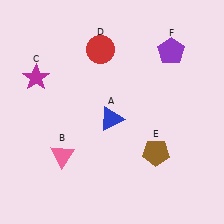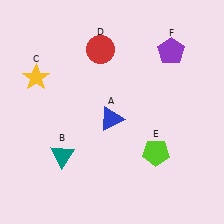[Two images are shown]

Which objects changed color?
B changed from pink to teal. C changed from magenta to yellow. E changed from brown to lime.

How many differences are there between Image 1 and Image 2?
There are 3 differences between the two images.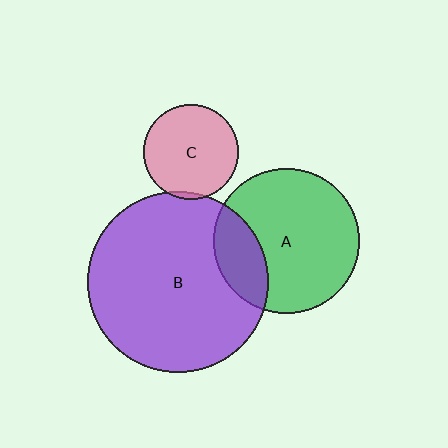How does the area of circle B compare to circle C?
Approximately 3.7 times.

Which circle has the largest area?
Circle B (purple).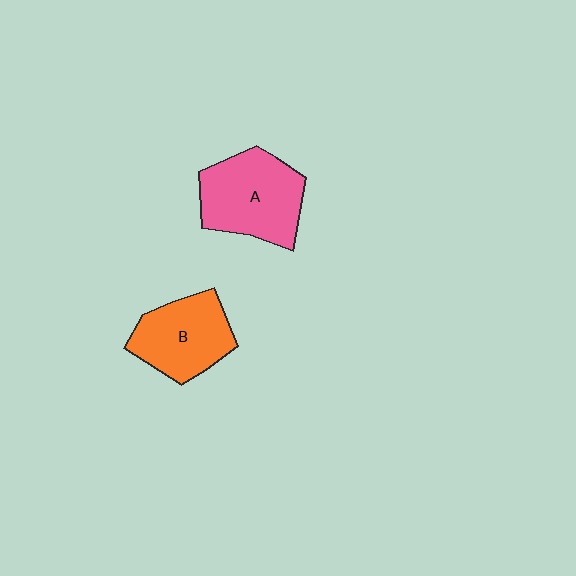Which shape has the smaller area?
Shape B (orange).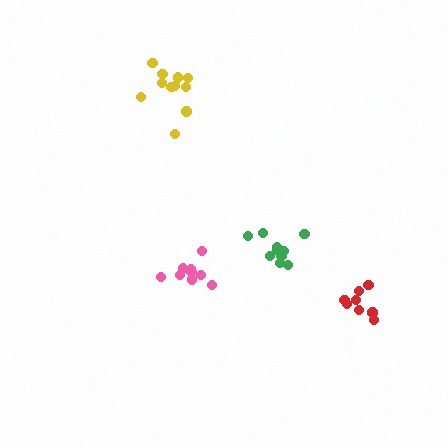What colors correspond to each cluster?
The clusters are colored: green, pink, yellow, red.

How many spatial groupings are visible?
There are 4 spatial groupings.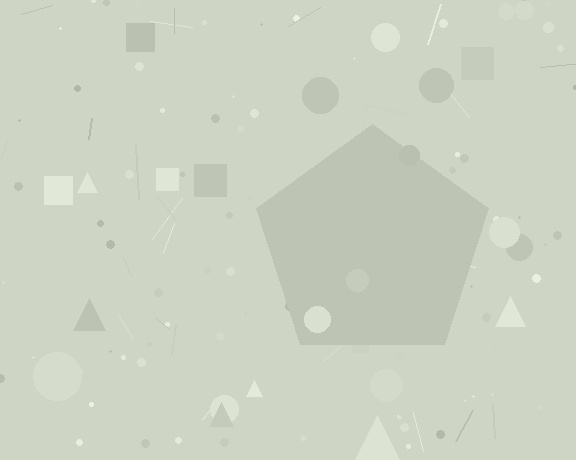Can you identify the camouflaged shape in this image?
The camouflaged shape is a pentagon.